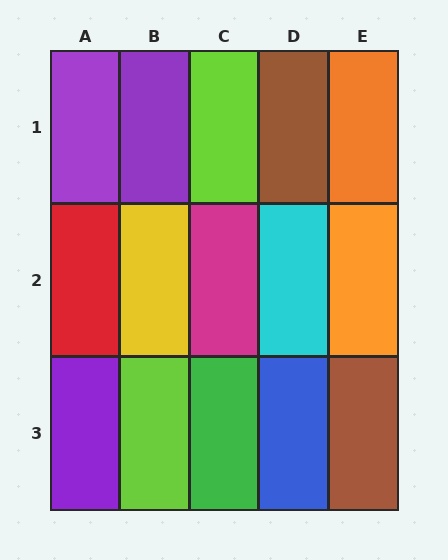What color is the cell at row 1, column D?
Brown.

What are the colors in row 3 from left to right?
Purple, lime, green, blue, brown.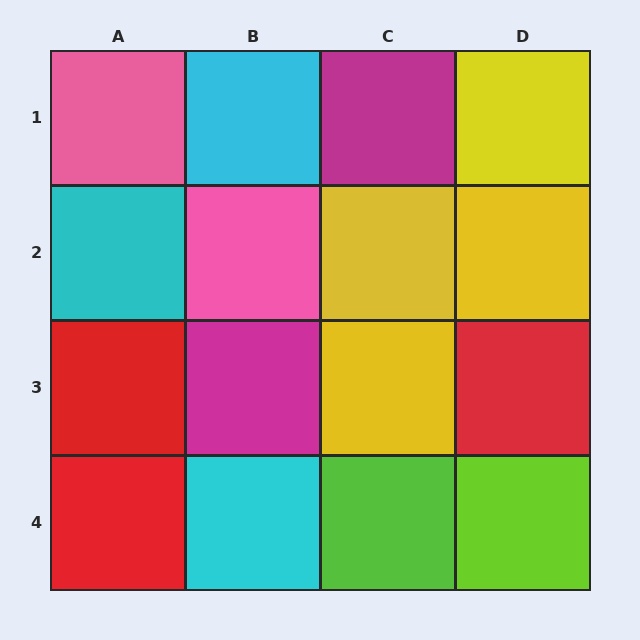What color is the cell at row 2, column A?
Cyan.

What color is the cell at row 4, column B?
Cyan.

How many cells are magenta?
2 cells are magenta.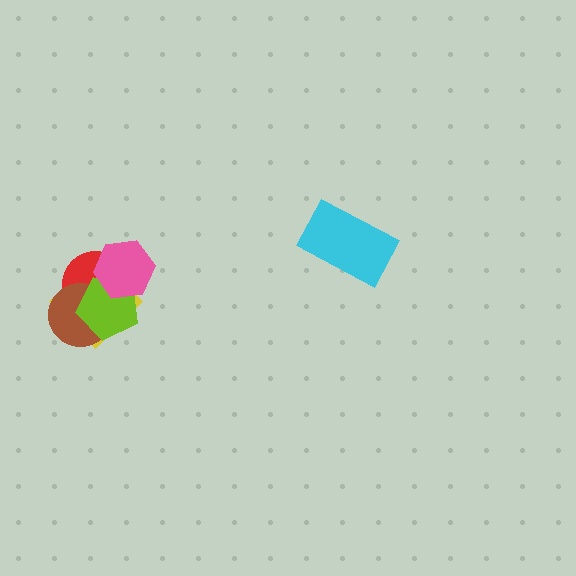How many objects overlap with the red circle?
4 objects overlap with the red circle.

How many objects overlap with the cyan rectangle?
0 objects overlap with the cyan rectangle.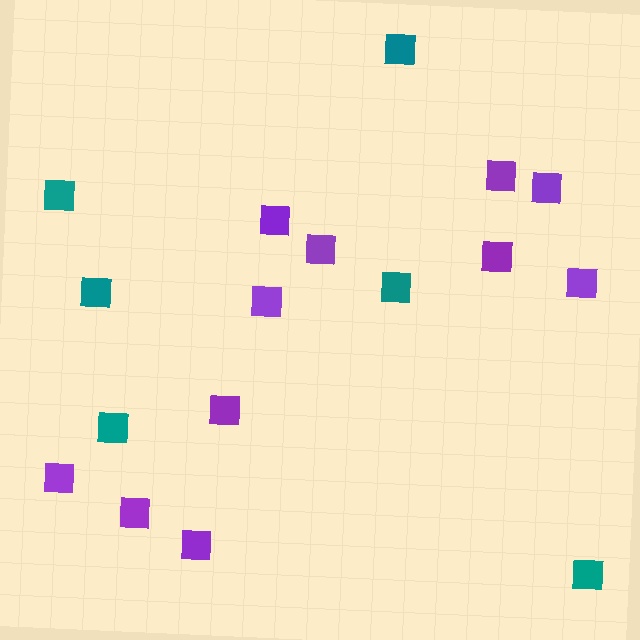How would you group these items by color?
There are 2 groups: one group of purple squares (11) and one group of teal squares (6).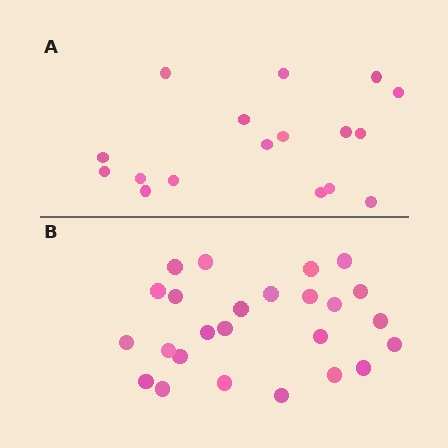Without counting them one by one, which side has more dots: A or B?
Region B (the bottom region) has more dots.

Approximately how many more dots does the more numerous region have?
Region B has roughly 8 or so more dots than region A.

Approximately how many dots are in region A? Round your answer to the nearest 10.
About 20 dots. (The exact count is 17, which rounds to 20.)